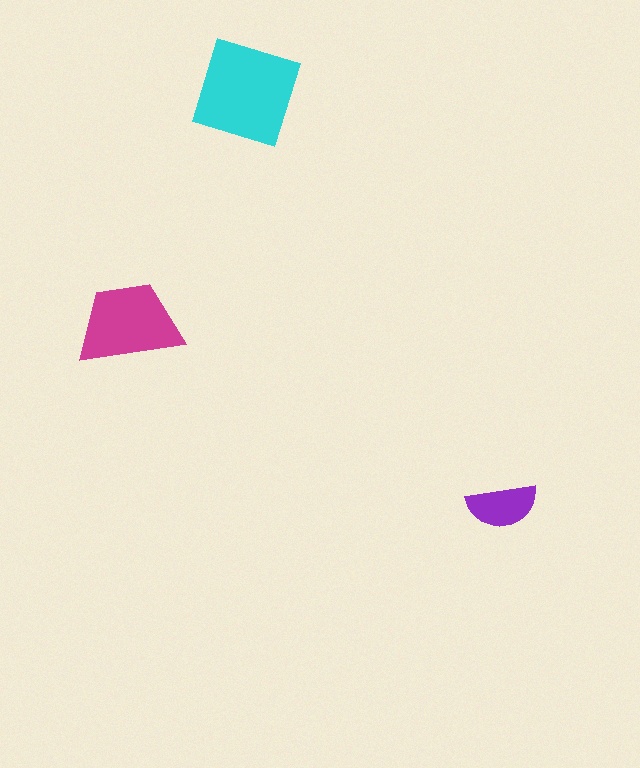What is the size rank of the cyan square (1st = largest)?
1st.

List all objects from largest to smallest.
The cyan square, the magenta trapezoid, the purple semicircle.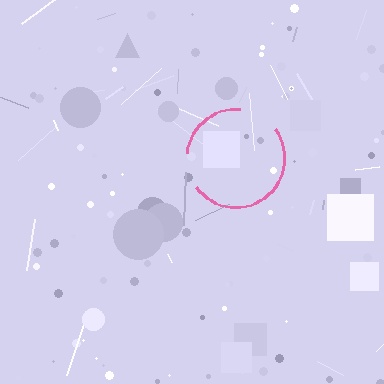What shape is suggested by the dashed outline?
The dashed outline suggests a circle.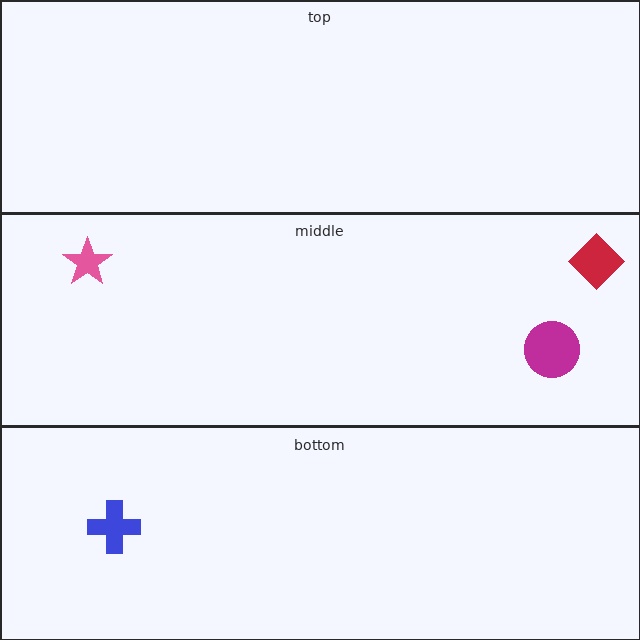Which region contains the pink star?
The middle region.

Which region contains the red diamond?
The middle region.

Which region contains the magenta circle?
The middle region.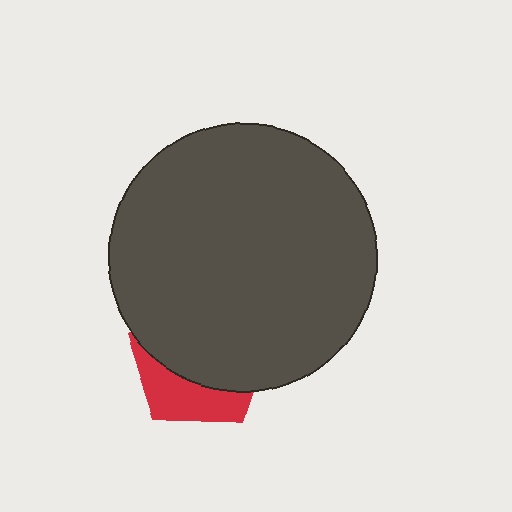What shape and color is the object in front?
The object in front is a dark gray circle.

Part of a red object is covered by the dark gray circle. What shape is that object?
It is a pentagon.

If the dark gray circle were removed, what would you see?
You would see the complete red pentagon.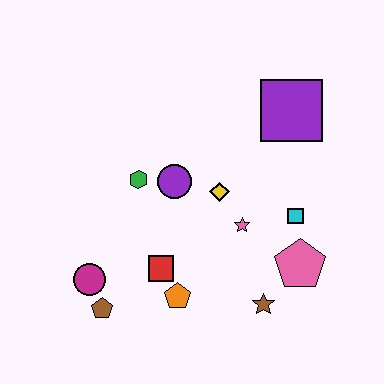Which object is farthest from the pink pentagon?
The magenta circle is farthest from the pink pentagon.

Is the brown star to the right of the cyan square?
No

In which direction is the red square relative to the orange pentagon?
The red square is above the orange pentagon.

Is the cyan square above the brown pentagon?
Yes